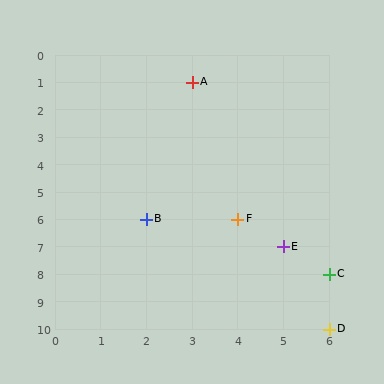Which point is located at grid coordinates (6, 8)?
Point C is at (6, 8).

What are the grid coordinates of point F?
Point F is at grid coordinates (4, 6).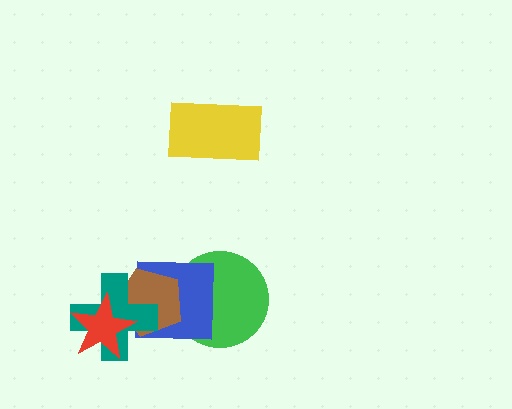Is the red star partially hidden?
No, no other shape covers it.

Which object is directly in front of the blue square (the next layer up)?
The brown pentagon is directly in front of the blue square.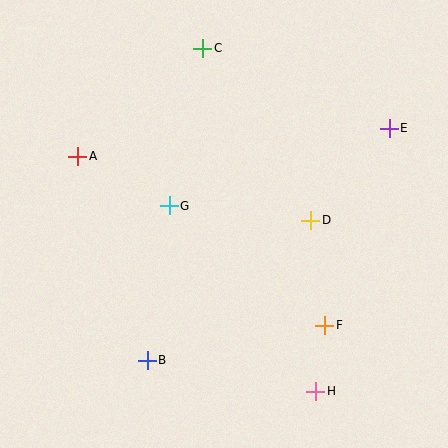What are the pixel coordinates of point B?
Point B is at (147, 360).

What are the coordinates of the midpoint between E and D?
The midpoint between E and D is at (350, 174).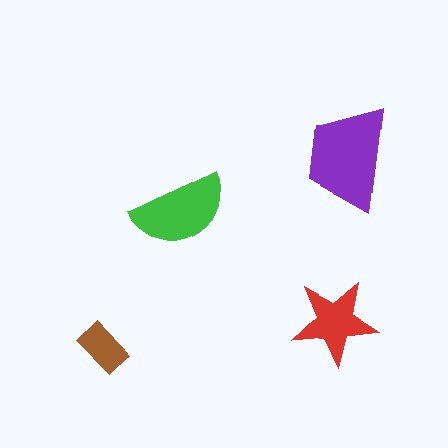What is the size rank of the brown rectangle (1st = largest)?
4th.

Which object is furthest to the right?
The purple trapezoid is rightmost.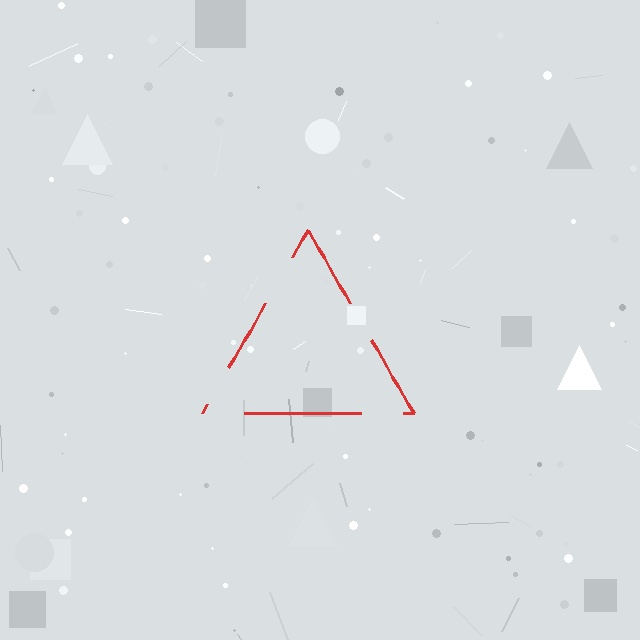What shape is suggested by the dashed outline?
The dashed outline suggests a triangle.